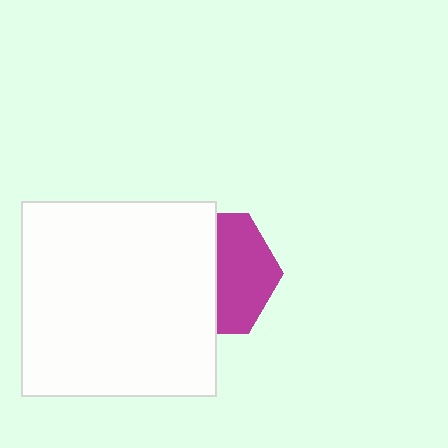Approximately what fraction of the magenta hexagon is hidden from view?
Roughly 53% of the magenta hexagon is hidden behind the white square.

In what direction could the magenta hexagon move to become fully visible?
The magenta hexagon could move right. That would shift it out from behind the white square entirely.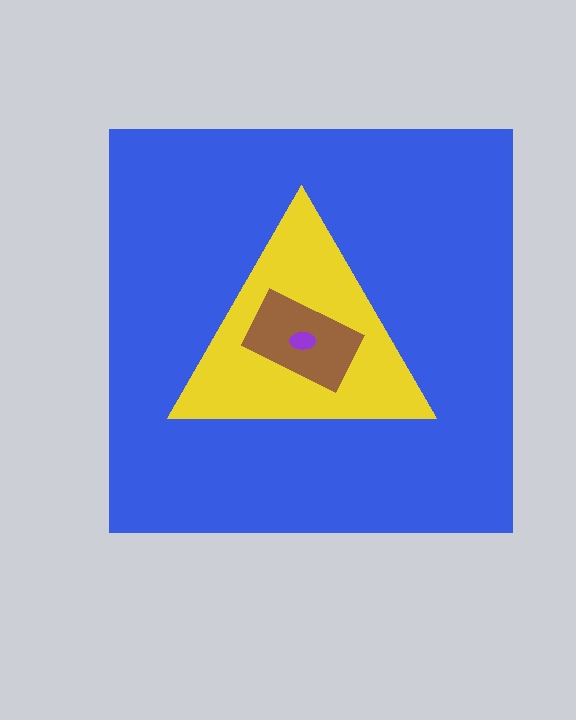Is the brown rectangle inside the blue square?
Yes.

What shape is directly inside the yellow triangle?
The brown rectangle.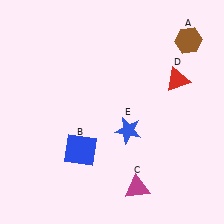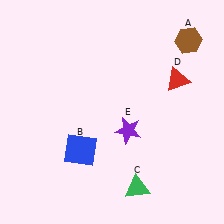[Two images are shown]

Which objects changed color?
C changed from magenta to green. E changed from blue to purple.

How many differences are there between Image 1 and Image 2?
There are 2 differences between the two images.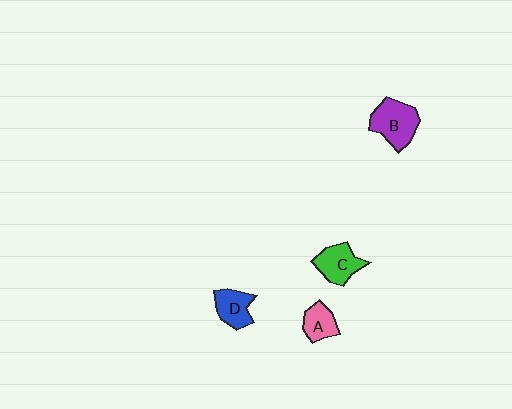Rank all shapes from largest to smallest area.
From largest to smallest: B (purple), C (green), D (blue), A (pink).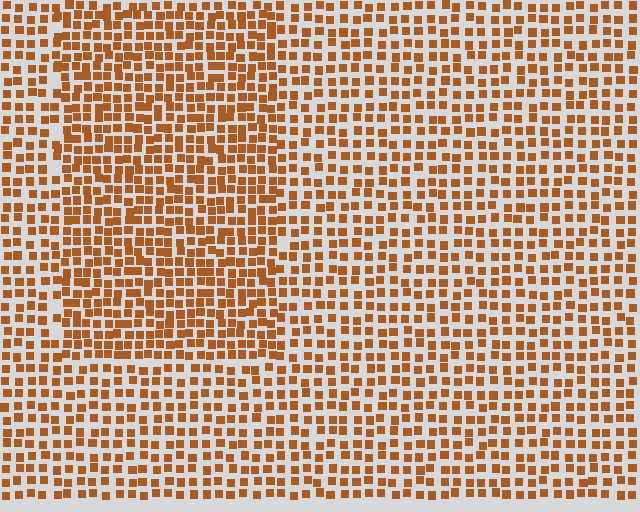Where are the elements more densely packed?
The elements are more densely packed inside the rectangle boundary.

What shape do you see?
I see a rectangle.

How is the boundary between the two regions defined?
The boundary is defined by a change in element density (approximately 1.5x ratio). All elements are the same color, size, and shape.